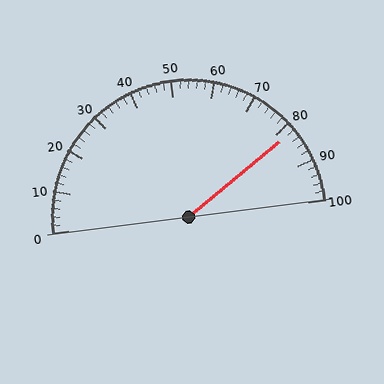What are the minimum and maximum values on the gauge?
The gauge ranges from 0 to 100.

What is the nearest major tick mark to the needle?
The nearest major tick mark is 80.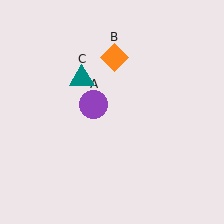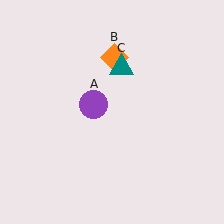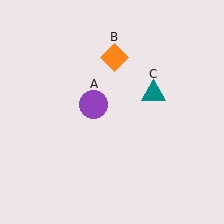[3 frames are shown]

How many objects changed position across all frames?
1 object changed position: teal triangle (object C).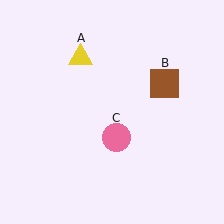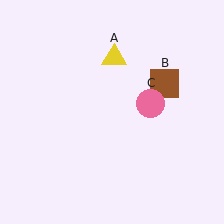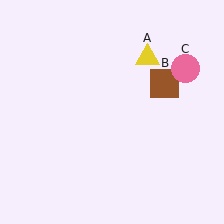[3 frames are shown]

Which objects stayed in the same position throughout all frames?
Brown square (object B) remained stationary.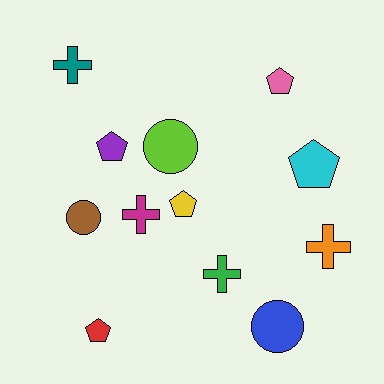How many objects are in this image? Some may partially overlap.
There are 12 objects.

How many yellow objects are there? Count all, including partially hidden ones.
There is 1 yellow object.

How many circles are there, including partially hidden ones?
There are 3 circles.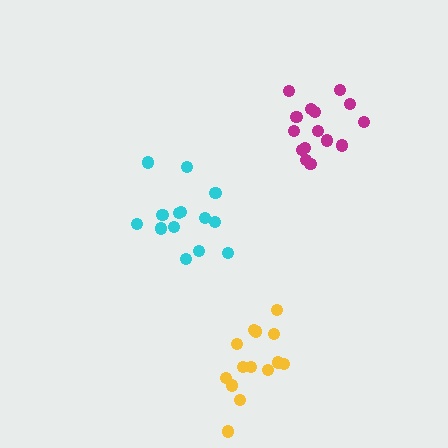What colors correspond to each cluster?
The clusters are colored: cyan, yellow, magenta.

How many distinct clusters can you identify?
There are 3 distinct clusters.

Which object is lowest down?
The yellow cluster is bottommost.